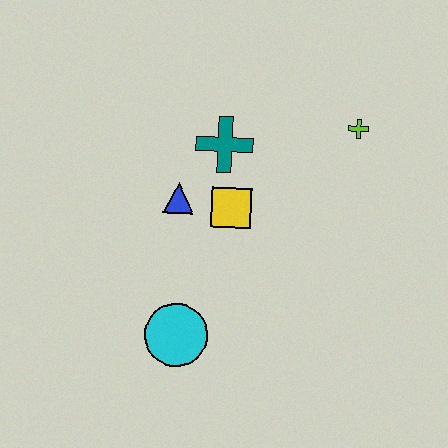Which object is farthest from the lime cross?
The cyan circle is farthest from the lime cross.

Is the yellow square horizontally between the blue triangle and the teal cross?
No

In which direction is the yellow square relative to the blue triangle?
The yellow square is to the right of the blue triangle.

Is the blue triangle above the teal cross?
No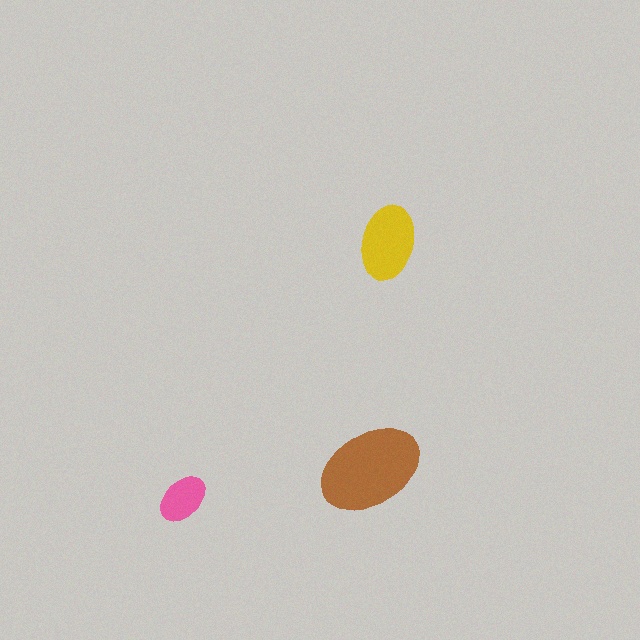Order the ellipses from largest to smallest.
the brown one, the yellow one, the pink one.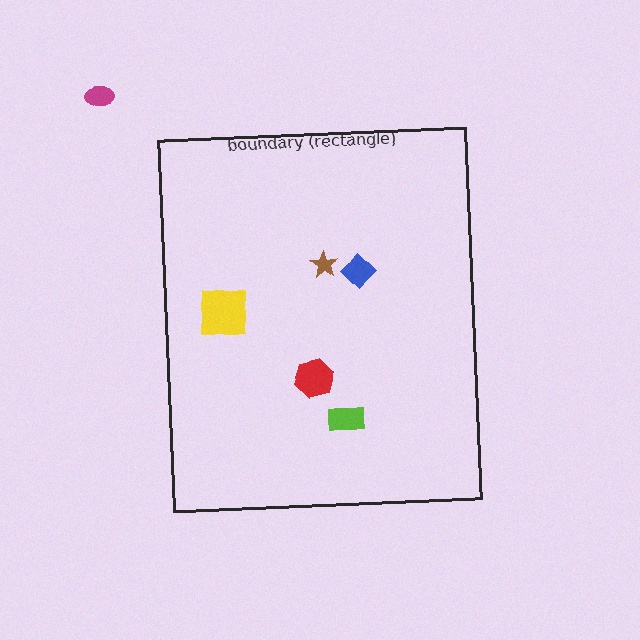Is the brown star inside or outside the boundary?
Inside.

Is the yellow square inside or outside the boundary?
Inside.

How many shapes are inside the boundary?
5 inside, 1 outside.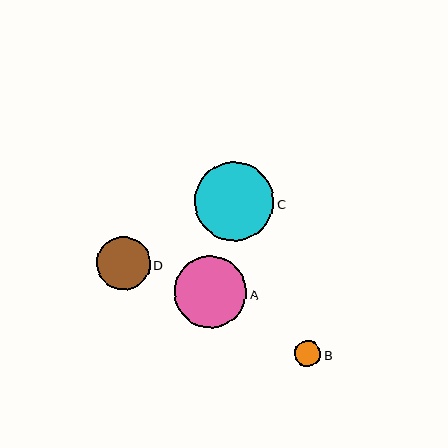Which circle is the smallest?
Circle B is the smallest with a size of approximately 26 pixels.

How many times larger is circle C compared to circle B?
Circle C is approximately 3.0 times the size of circle B.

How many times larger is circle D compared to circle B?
Circle D is approximately 2.0 times the size of circle B.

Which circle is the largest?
Circle C is the largest with a size of approximately 79 pixels.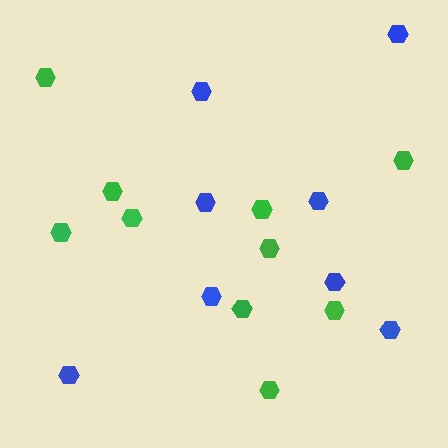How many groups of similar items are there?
There are 2 groups: one group of green hexagons (10) and one group of blue hexagons (8).